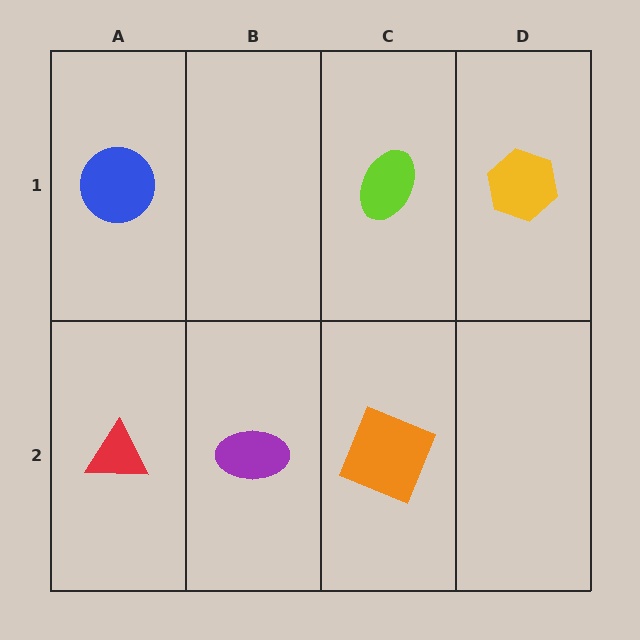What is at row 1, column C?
A lime ellipse.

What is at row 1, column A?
A blue circle.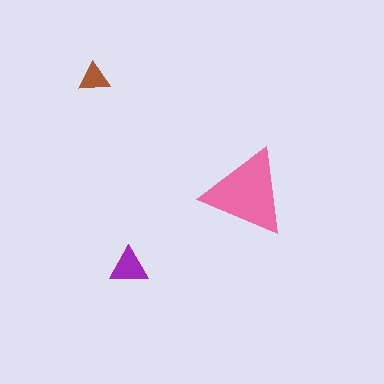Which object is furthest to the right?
The pink triangle is rightmost.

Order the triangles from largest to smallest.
the pink one, the purple one, the brown one.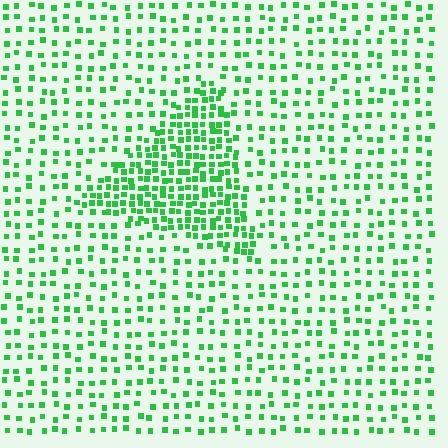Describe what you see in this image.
The image contains small green elements arranged at two different densities. A triangle-shaped region is visible where the elements are more densely packed than the surrounding area.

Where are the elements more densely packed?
The elements are more densely packed inside the triangle boundary.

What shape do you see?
I see a triangle.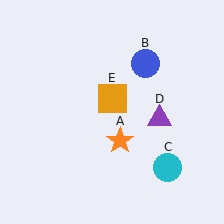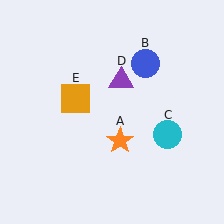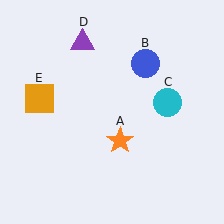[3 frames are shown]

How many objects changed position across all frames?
3 objects changed position: cyan circle (object C), purple triangle (object D), orange square (object E).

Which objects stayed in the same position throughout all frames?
Orange star (object A) and blue circle (object B) remained stationary.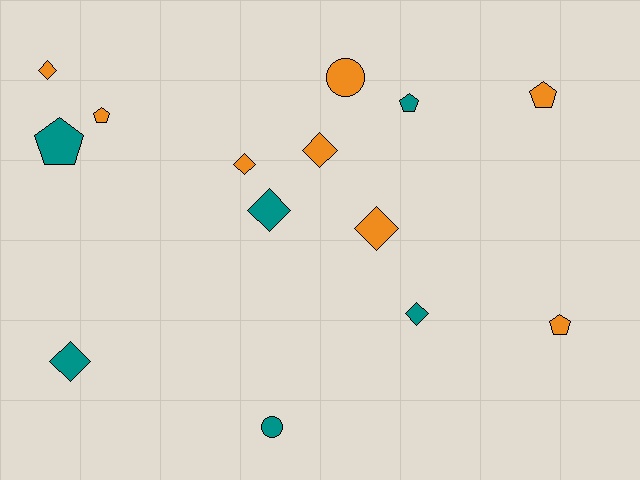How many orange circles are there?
There is 1 orange circle.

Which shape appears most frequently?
Diamond, with 7 objects.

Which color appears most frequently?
Orange, with 8 objects.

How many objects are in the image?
There are 14 objects.